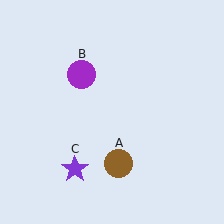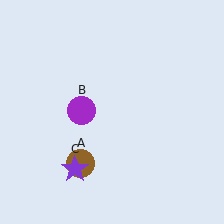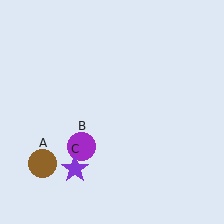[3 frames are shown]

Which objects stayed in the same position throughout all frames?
Purple star (object C) remained stationary.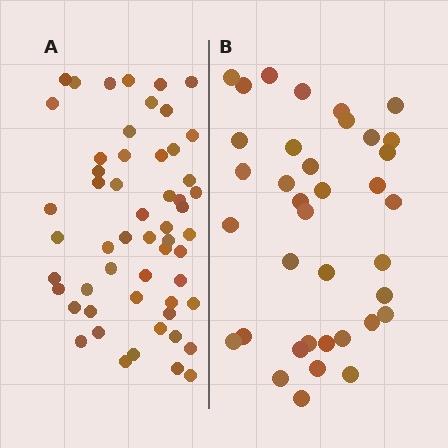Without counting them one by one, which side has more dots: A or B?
Region A (the left region) has more dots.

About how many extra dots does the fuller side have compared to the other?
Region A has approximately 20 more dots than region B.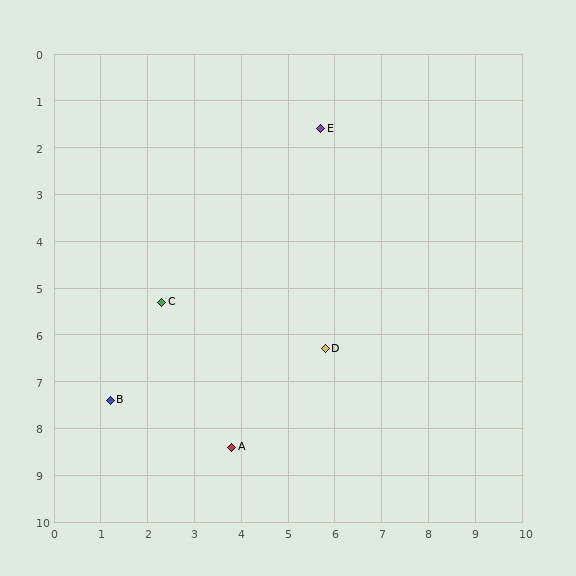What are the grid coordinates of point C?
Point C is at approximately (2.3, 5.3).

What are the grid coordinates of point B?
Point B is at approximately (1.2, 7.4).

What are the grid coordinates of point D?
Point D is at approximately (5.8, 6.3).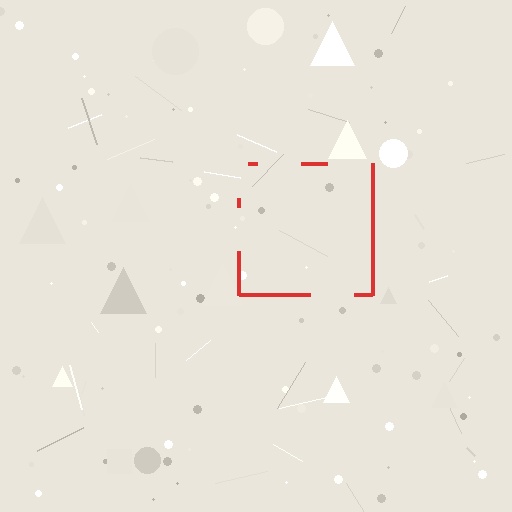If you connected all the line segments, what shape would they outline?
They would outline a square.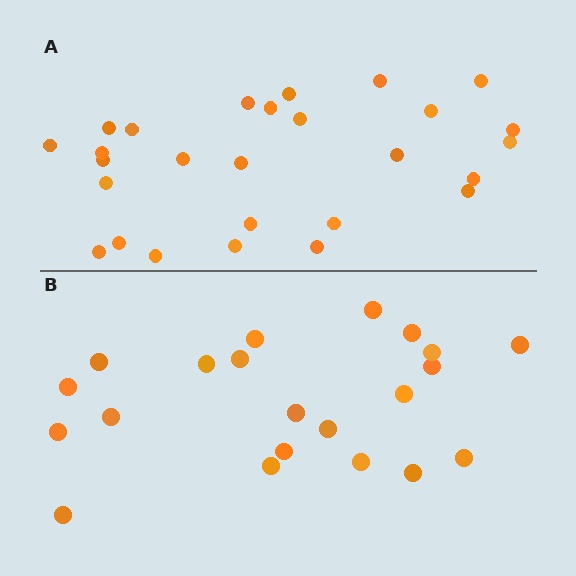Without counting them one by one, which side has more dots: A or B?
Region A (the top region) has more dots.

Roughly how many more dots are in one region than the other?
Region A has about 6 more dots than region B.